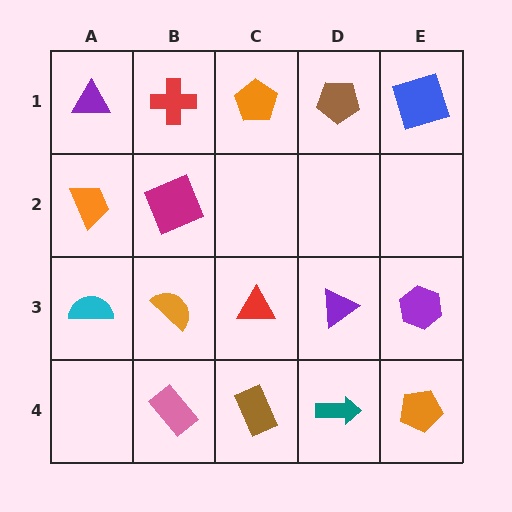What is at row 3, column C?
A red triangle.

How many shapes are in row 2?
2 shapes.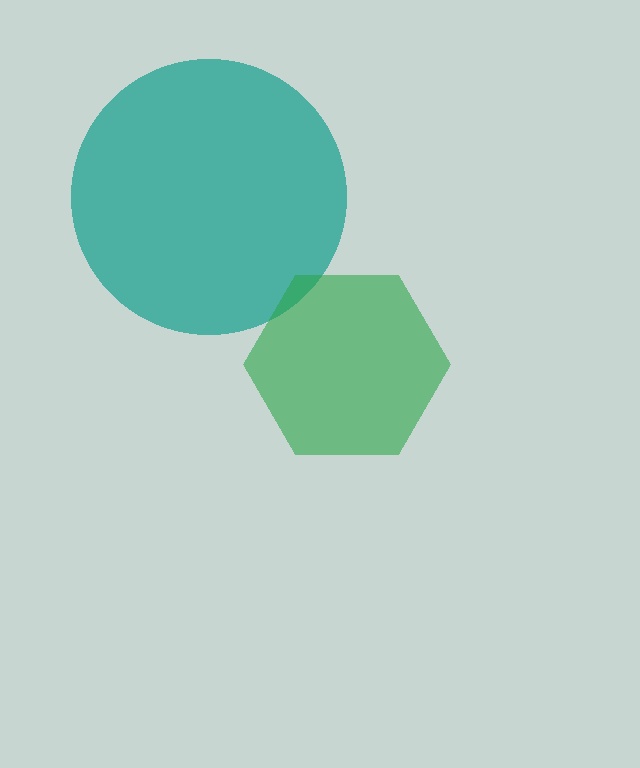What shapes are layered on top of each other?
The layered shapes are: a teal circle, a green hexagon.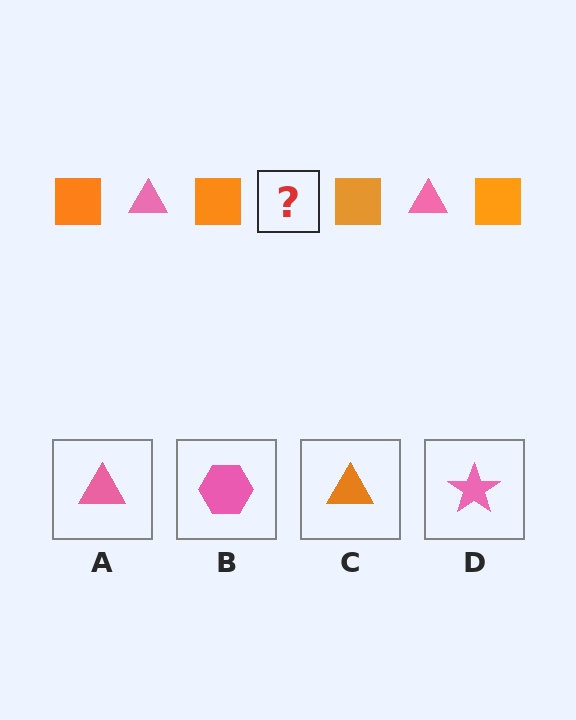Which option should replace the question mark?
Option A.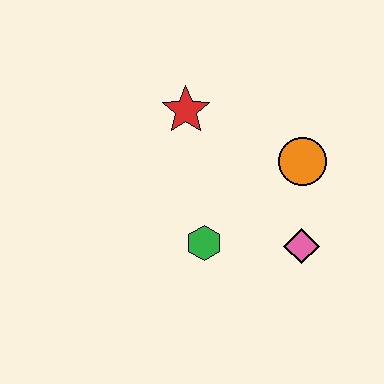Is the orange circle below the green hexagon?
No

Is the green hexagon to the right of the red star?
Yes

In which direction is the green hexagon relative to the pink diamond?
The green hexagon is to the left of the pink diamond.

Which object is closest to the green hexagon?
The pink diamond is closest to the green hexagon.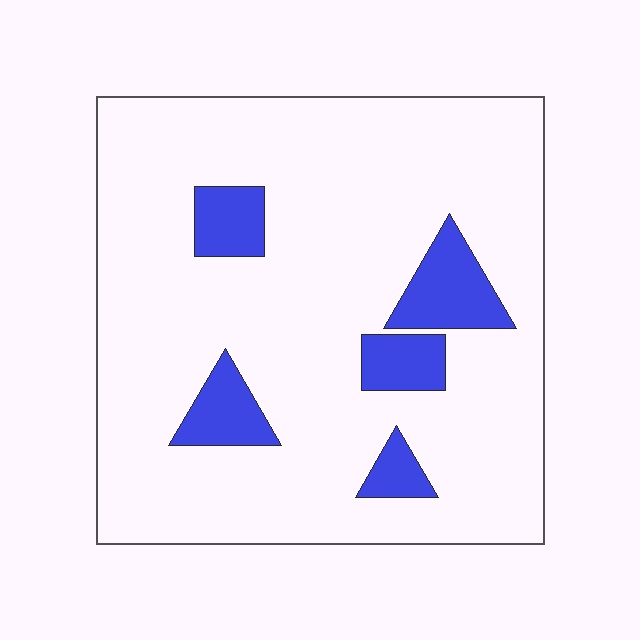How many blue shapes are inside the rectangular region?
5.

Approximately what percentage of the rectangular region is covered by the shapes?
Approximately 15%.